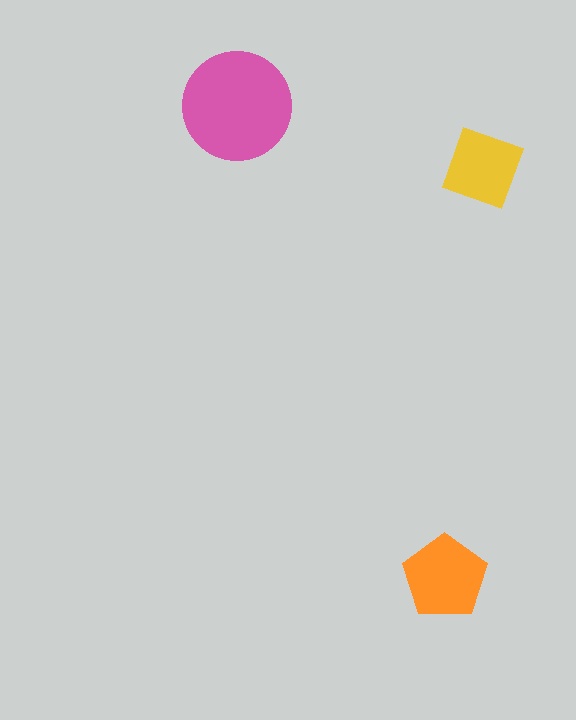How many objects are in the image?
There are 3 objects in the image.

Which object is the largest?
The pink circle.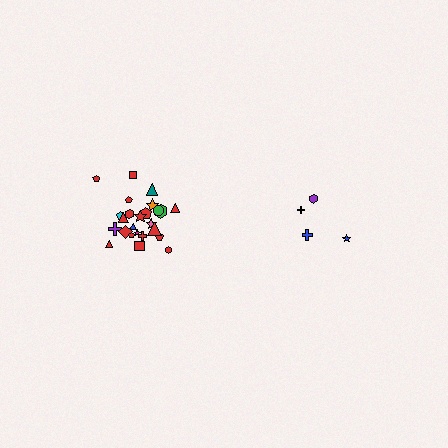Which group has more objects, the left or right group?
The left group.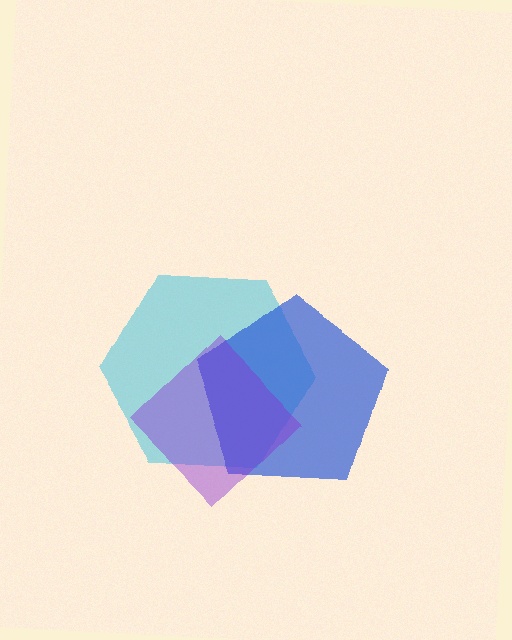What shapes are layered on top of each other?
The layered shapes are: a cyan hexagon, a blue pentagon, a purple diamond.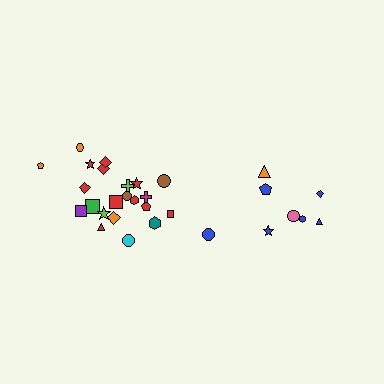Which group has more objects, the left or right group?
The left group.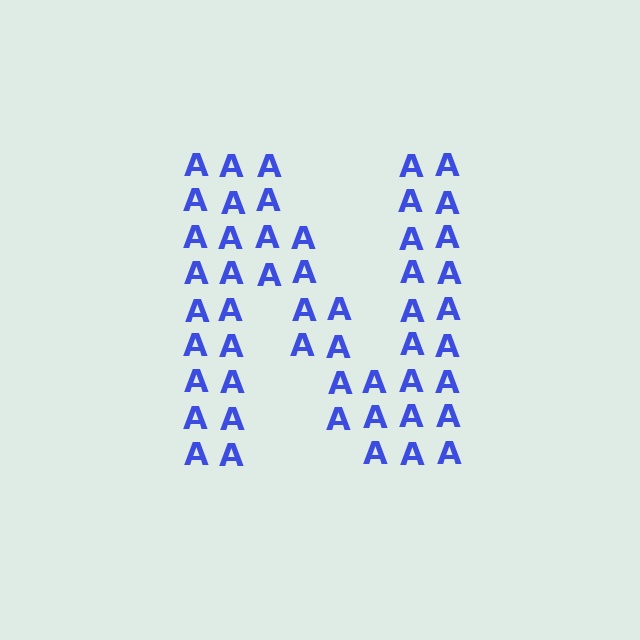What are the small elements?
The small elements are letter A's.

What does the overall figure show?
The overall figure shows the letter N.